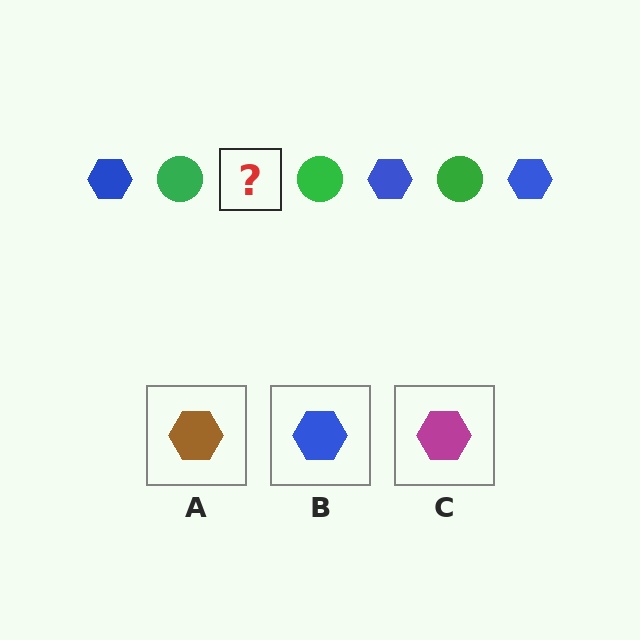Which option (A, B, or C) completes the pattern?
B.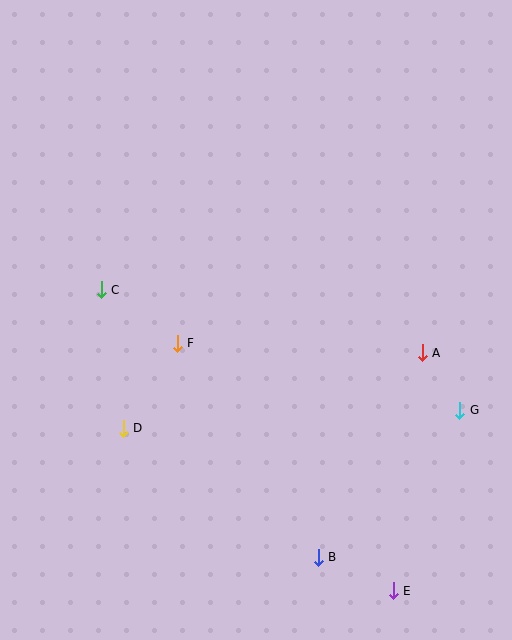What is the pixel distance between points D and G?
The distance between D and G is 337 pixels.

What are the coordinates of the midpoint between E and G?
The midpoint between E and G is at (427, 500).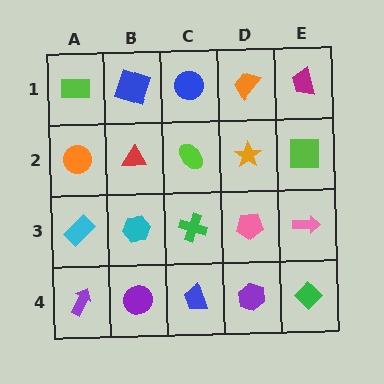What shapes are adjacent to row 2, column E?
A magenta trapezoid (row 1, column E), a pink arrow (row 3, column E), an orange star (row 2, column D).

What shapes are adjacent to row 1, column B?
A red triangle (row 2, column B), a lime rectangle (row 1, column A), a blue circle (row 1, column C).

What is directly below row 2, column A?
A cyan rectangle.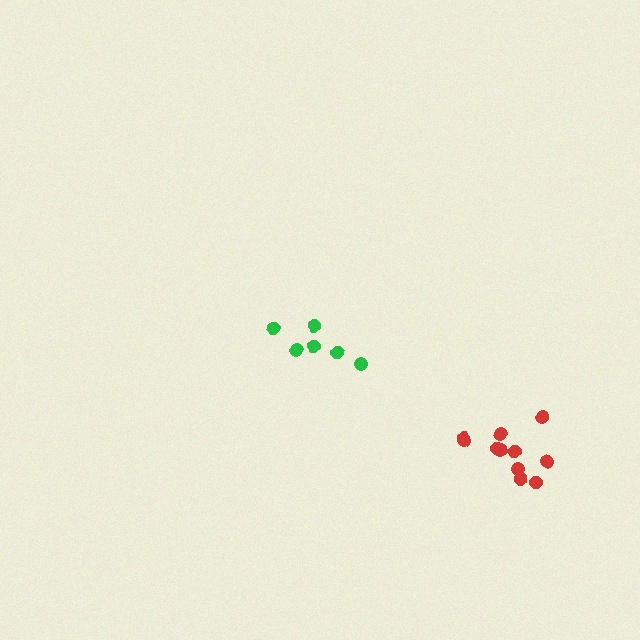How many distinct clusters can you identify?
There are 2 distinct clusters.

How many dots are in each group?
Group 1: 6 dots, Group 2: 11 dots (17 total).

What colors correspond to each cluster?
The clusters are colored: green, red.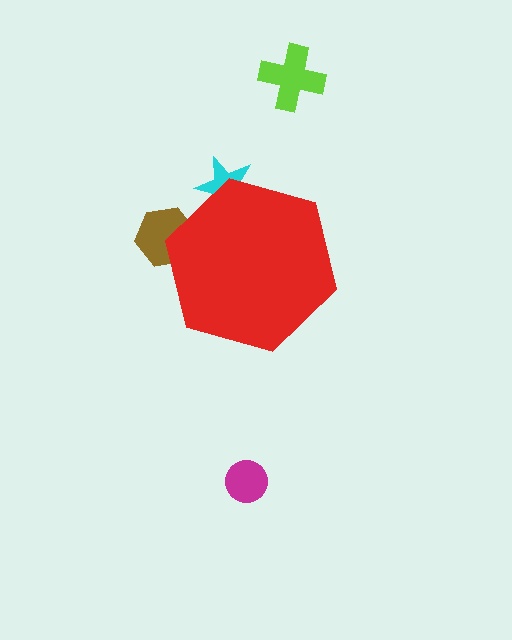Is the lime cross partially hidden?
No, the lime cross is fully visible.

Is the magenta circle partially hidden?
No, the magenta circle is fully visible.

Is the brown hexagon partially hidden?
Yes, the brown hexagon is partially hidden behind the red hexagon.